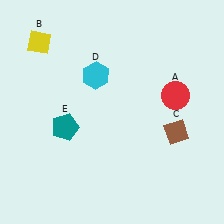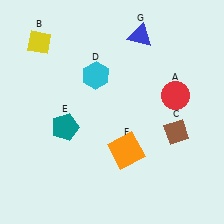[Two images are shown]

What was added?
An orange square (F), a blue triangle (G) were added in Image 2.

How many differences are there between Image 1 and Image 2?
There are 2 differences between the two images.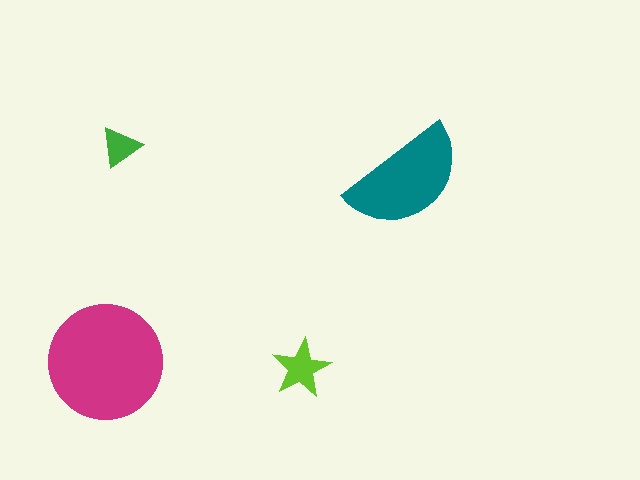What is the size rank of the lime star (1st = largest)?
3rd.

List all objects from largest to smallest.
The magenta circle, the teal semicircle, the lime star, the green triangle.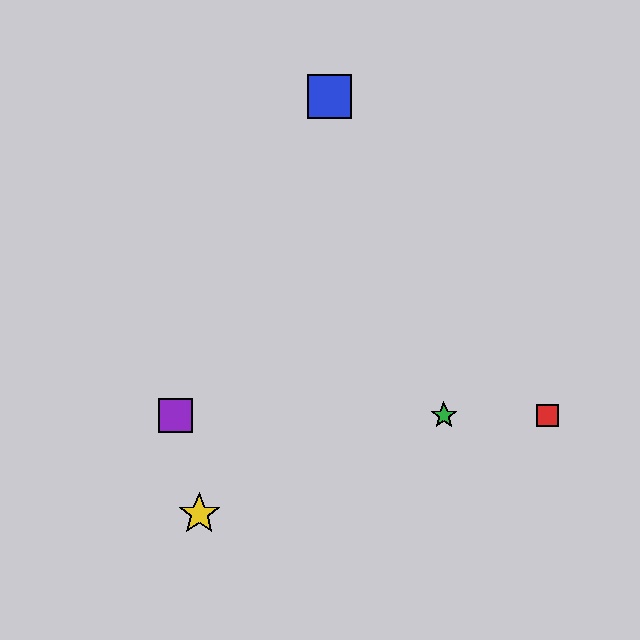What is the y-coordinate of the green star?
The green star is at y≈415.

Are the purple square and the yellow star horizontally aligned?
No, the purple square is at y≈415 and the yellow star is at y≈514.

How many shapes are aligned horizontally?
3 shapes (the red square, the green star, the purple square) are aligned horizontally.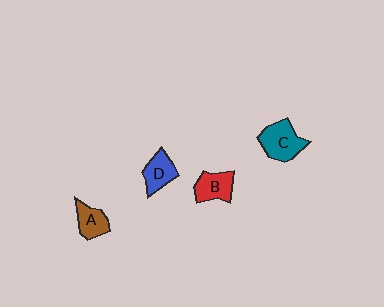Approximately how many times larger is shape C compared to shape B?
Approximately 1.3 times.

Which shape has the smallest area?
Shape A (brown).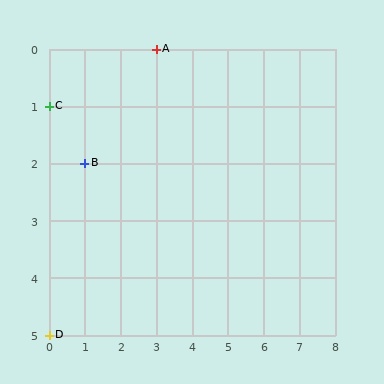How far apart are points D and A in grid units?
Points D and A are 3 columns and 5 rows apart (about 5.8 grid units diagonally).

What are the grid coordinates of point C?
Point C is at grid coordinates (0, 1).